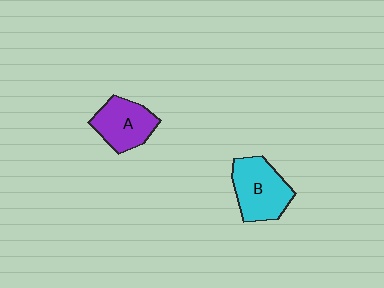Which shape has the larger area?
Shape B (cyan).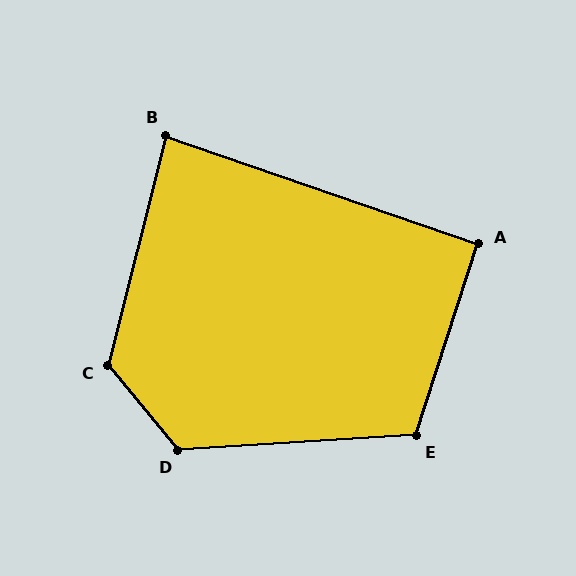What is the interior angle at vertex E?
Approximately 111 degrees (obtuse).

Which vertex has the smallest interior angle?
B, at approximately 85 degrees.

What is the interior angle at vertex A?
Approximately 91 degrees (approximately right).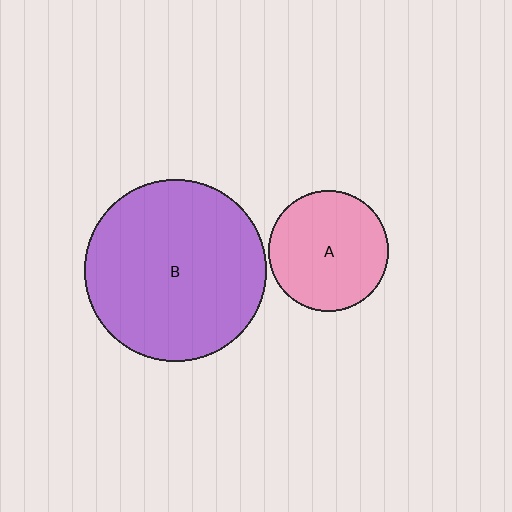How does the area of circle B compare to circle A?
Approximately 2.3 times.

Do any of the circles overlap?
No, none of the circles overlap.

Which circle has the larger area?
Circle B (purple).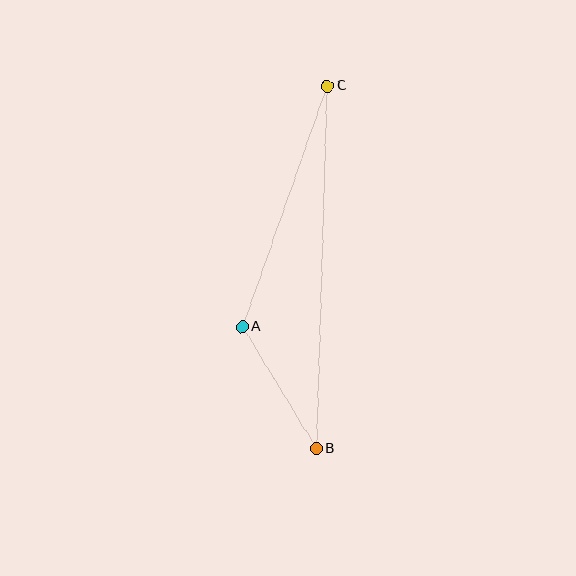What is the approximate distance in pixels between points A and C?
The distance between A and C is approximately 256 pixels.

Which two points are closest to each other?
Points A and B are closest to each other.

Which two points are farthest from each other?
Points B and C are farthest from each other.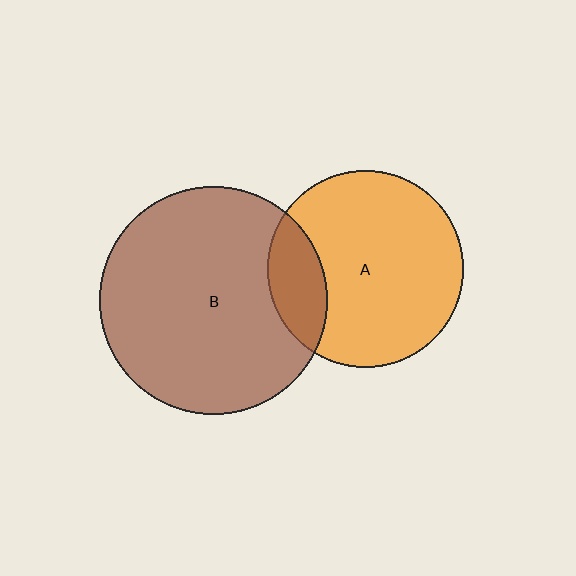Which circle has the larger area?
Circle B (brown).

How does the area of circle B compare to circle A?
Approximately 1.4 times.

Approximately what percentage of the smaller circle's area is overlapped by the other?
Approximately 20%.